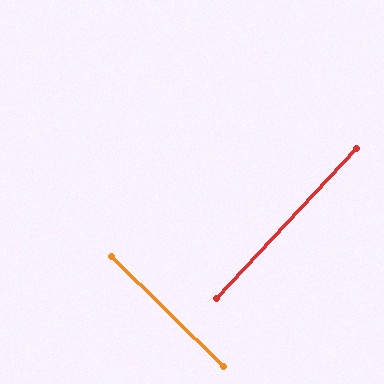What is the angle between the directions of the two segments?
Approximately 88 degrees.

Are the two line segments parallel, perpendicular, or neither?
Perpendicular — they meet at approximately 88°.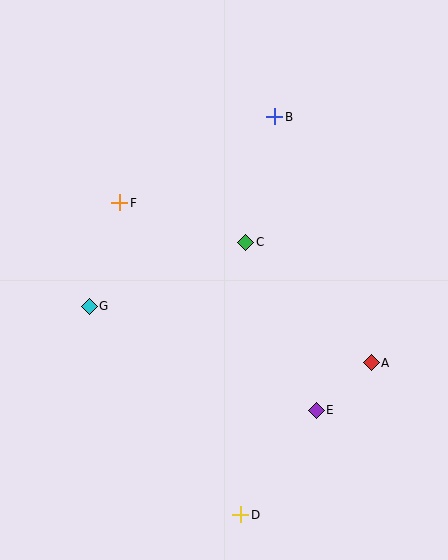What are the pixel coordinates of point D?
Point D is at (241, 515).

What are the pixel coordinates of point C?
Point C is at (246, 242).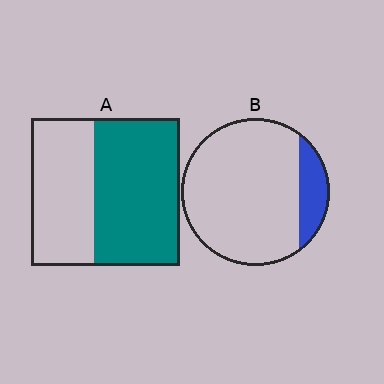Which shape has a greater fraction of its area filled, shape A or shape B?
Shape A.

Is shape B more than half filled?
No.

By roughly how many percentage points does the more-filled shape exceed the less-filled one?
By roughly 45 percentage points (A over B).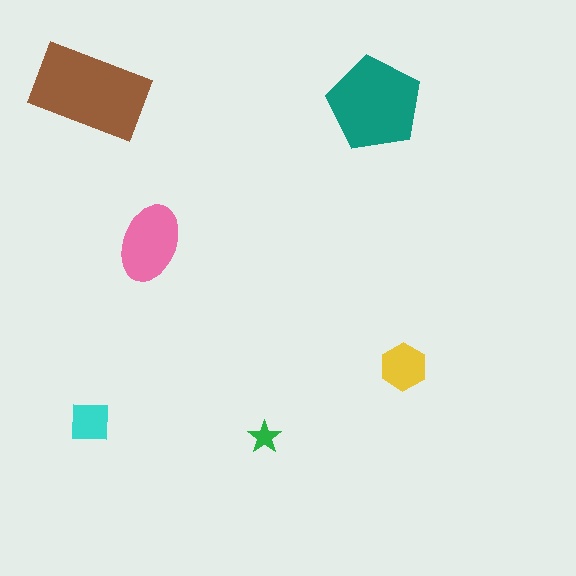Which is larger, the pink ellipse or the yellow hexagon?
The pink ellipse.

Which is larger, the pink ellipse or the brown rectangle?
The brown rectangle.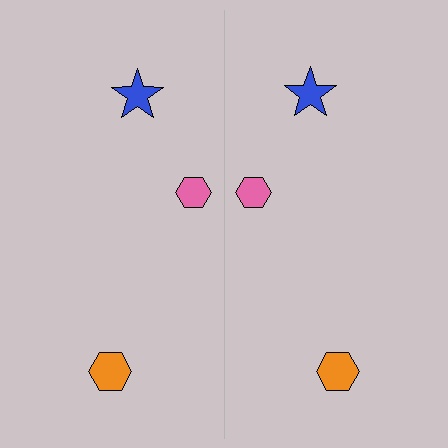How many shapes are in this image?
There are 6 shapes in this image.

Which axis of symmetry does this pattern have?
The pattern has a vertical axis of symmetry running through the center of the image.